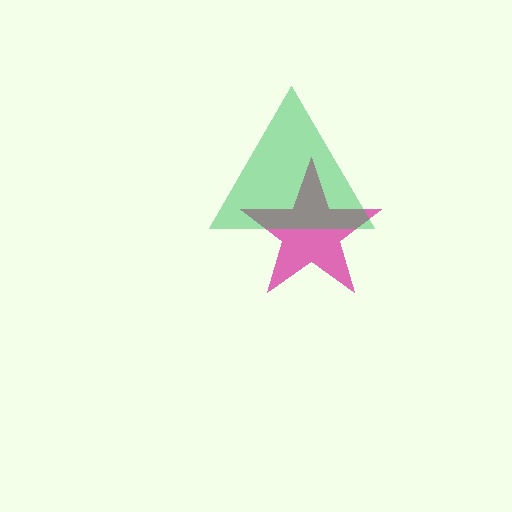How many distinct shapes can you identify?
There are 2 distinct shapes: a magenta star, a green triangle.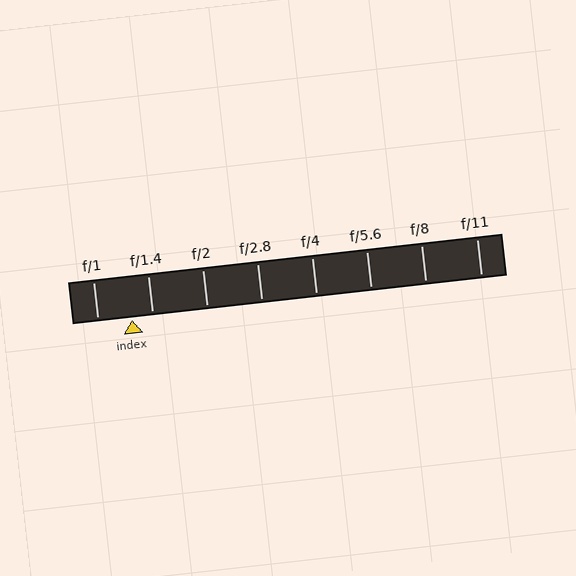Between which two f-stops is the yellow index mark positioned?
The index mark is between f/1 and f/1.4.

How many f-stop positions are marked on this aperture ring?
There are 8 f-stop positions marked.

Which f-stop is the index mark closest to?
The index mark is closest to f/1.4.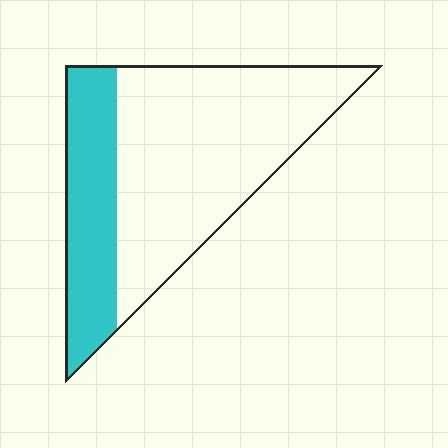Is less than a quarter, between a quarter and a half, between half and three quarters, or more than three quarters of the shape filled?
Between a quarter and a half.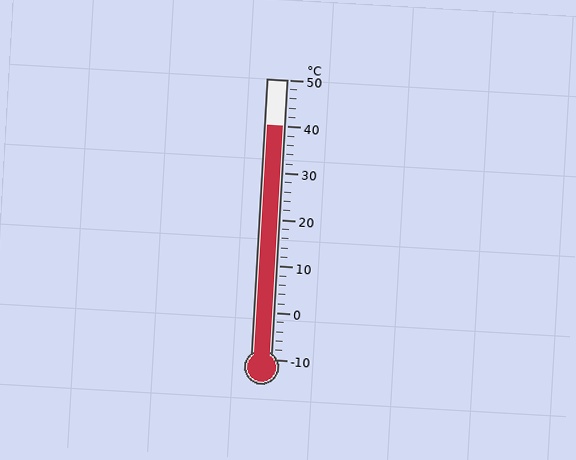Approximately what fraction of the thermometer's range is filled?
The thermometer is filled to approximately 85% of its range.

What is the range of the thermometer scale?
The thermometer scale ranges from -10°C to 50°C.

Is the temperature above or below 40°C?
The temperature is at 40°C.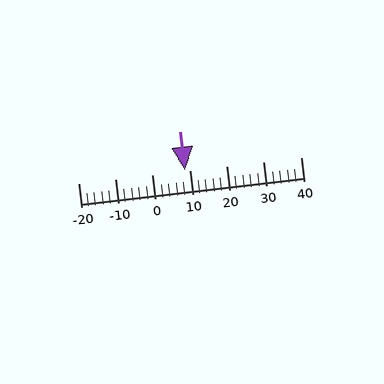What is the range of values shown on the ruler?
The ruler shows values from -20 to 40.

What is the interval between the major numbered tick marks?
The major tick marks are spaced 10 units apart.